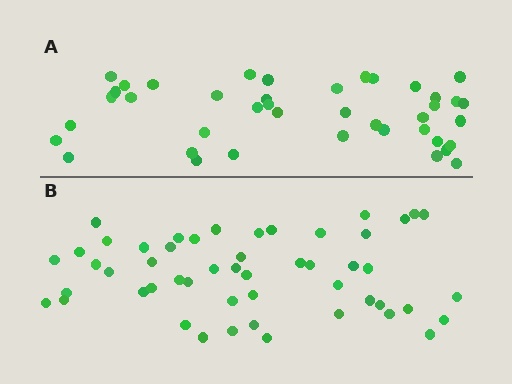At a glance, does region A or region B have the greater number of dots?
Region B (the bottom region) has more dots.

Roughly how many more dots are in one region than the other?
Region B has roughly 10 or so more dots than region A.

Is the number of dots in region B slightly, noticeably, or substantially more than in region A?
Region B has only slightly more — the two regions are fairly close. The ratio is roughly 1.2 to 1.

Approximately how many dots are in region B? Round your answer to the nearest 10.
About 50 dots. (The exact count is 51, which rounds to 50.)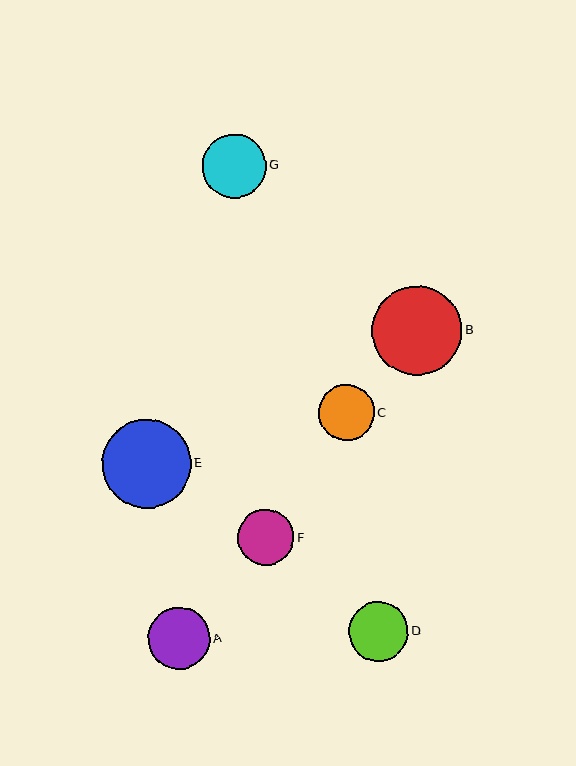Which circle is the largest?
Circle B is the largest with a size of approximately 90 pixels.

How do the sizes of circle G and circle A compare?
Circle G and circle A are approximately the same size.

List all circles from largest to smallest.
From largest to smallest: B, E, G, A, D, F, C.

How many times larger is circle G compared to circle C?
Circle G is approximately 1.1 times the size of circle C.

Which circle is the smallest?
Circle C is the smallest with a size of approximately 56 pixels.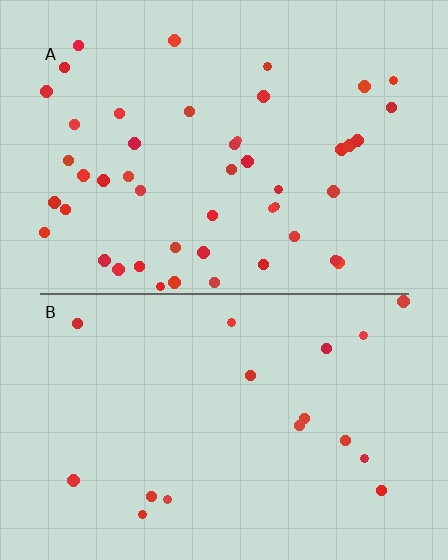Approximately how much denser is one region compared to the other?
Approximately 2.7× — region A over region B.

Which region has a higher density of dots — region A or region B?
A (the top).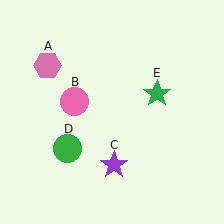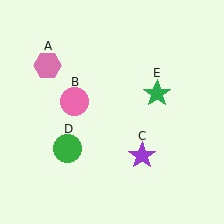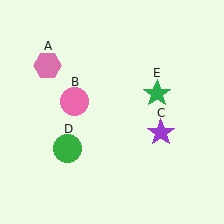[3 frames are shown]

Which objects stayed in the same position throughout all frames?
Pink hexagon (object A) and pink circle (object B) and green circle (object D) and green star (object E) remained stationary.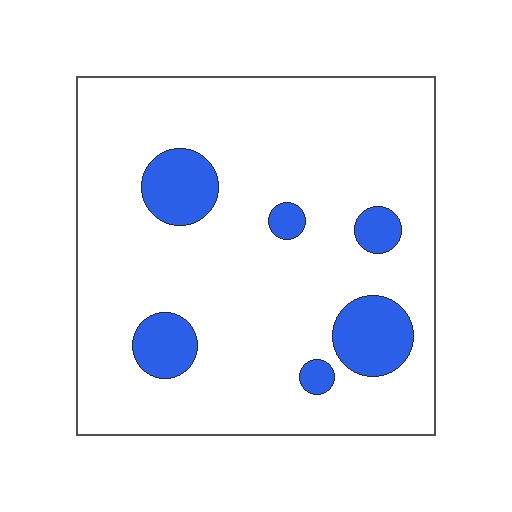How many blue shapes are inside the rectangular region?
6.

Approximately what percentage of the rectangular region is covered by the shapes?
Approximately 15%.